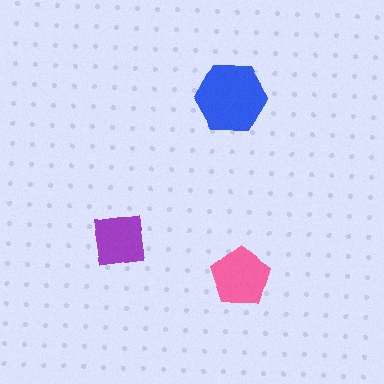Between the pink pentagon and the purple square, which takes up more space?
The pink pentagon.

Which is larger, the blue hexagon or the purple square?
The blue hexagon.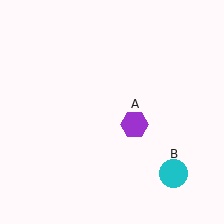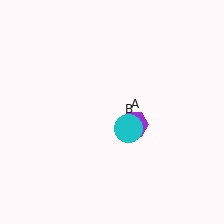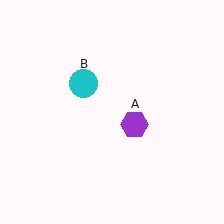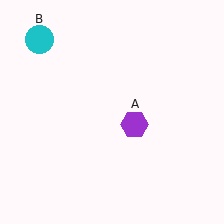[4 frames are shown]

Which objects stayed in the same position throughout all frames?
Purple hexagon (object A) remained stationary.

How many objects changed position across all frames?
1 object changed position: cyan circle (object B).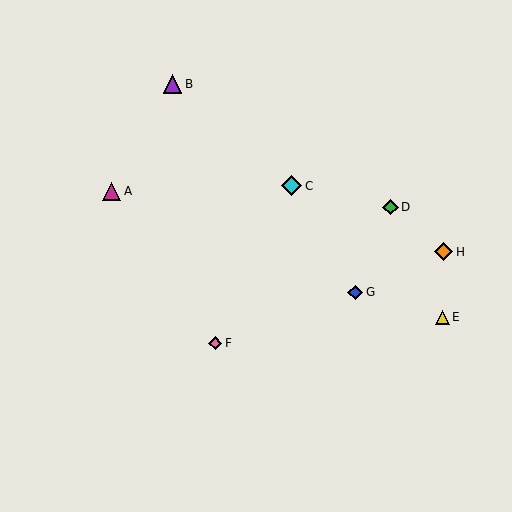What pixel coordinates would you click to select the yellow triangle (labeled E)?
Click at (443, 317) to select the yellow triangle E.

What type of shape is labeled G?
Shape G is a blue diamond.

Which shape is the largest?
The cyan diamond (labeled C) is the largest.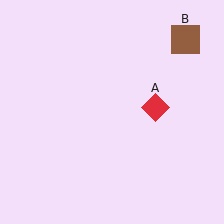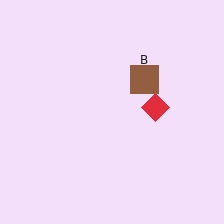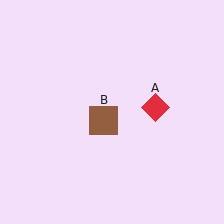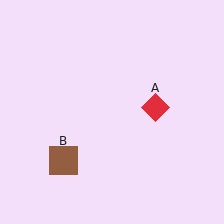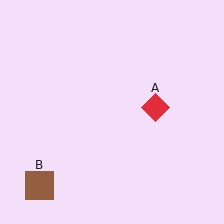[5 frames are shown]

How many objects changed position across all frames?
1 object changed position: brown square (object B).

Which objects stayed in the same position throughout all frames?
Red diamond (object A) remained stationary.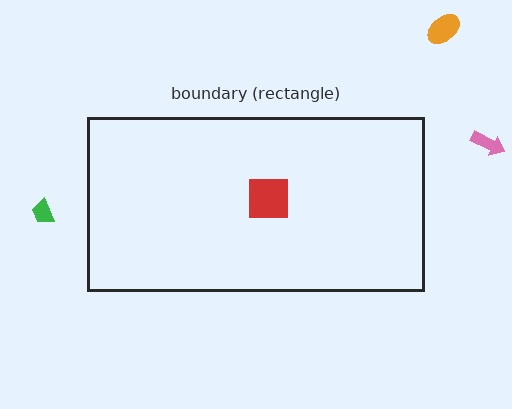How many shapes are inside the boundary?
1 inside, 3 outside.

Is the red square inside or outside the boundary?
Inside.